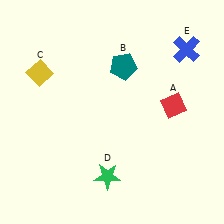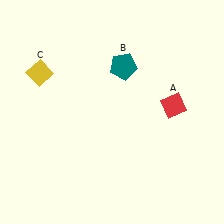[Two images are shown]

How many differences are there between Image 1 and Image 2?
There are 2 differences between the two images.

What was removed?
The blue cross (E), the green star (D) were removed in Image 2.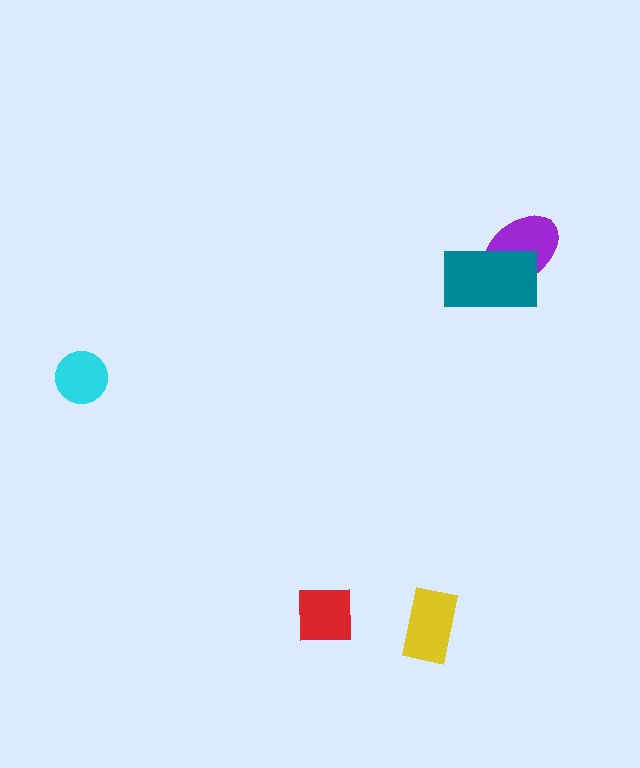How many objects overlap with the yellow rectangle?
0 objects overlap with the yellow rectangle.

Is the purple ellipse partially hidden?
Yes, it is partially covered by another shape.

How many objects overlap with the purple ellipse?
1 object overlaps with the purple ellipse.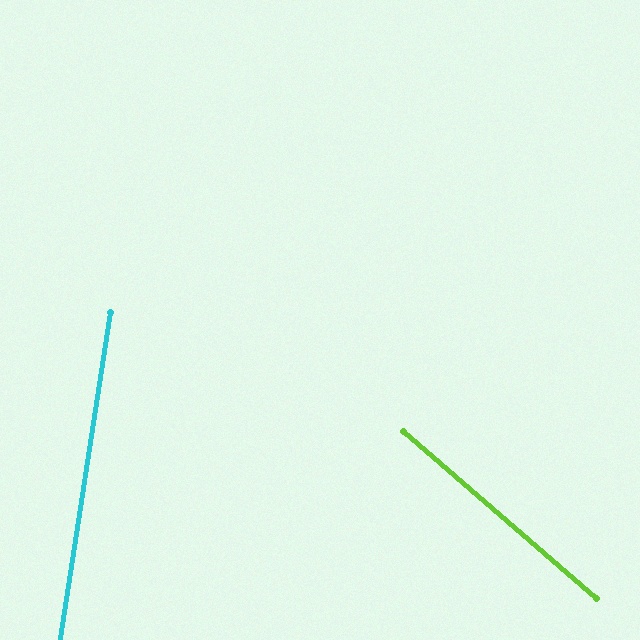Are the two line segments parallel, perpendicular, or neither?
Neither parallel nor perpendicular — they differ by about 58°.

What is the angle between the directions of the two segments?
Approximately 58 degrees.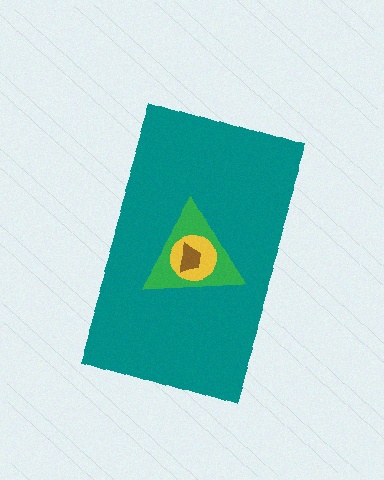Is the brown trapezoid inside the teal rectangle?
Yes.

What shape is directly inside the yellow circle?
The brown trapezoid.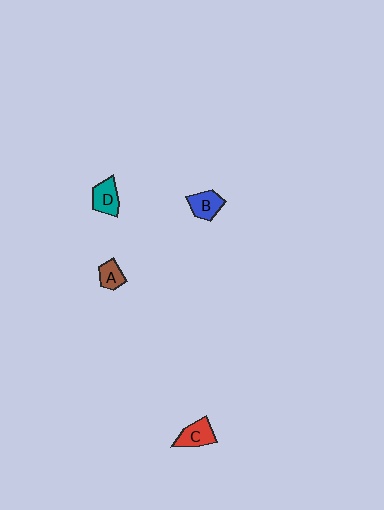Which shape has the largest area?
Shape D (teal).